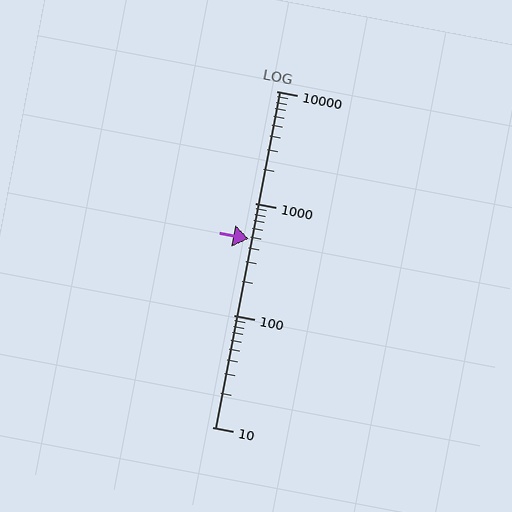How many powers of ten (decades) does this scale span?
The scale spans 3 decades, from 10 to 10000.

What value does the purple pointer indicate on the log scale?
The pointer indicates approximately 480.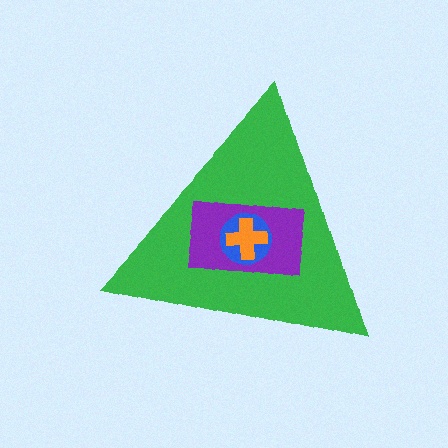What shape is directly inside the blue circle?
The orange cross.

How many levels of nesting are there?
4.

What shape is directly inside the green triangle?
The purple rectangle.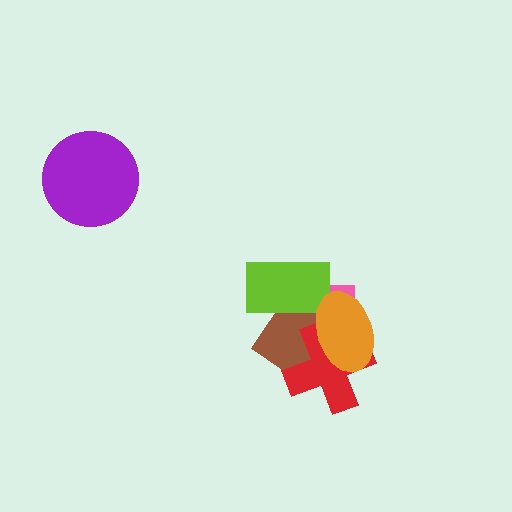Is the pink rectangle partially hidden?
Yes, it is partially covered by another shape.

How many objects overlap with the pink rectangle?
4 objects overlap with the pink rectangle.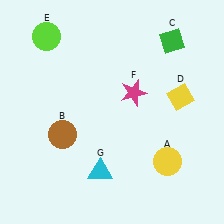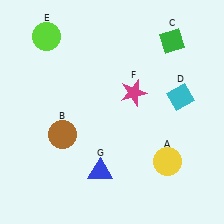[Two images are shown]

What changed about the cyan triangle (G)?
In Image 1, G is cyan. In Image 2, it changed to blue.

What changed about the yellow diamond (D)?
In Image 1, D is yellow. In Image 2, it changed to cyan.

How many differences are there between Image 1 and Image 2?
There are 2 differences between the two images.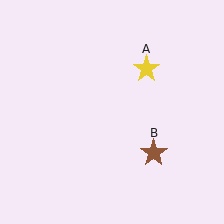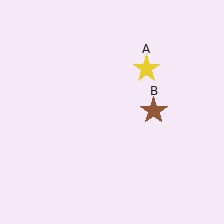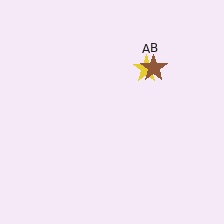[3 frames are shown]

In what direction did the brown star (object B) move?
The brown star (object B) moved up.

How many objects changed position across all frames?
1 object changed position: brown star (object B).